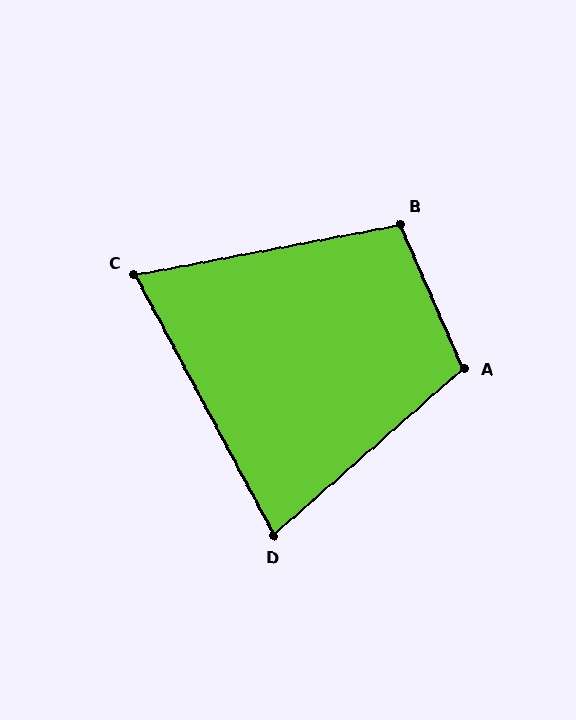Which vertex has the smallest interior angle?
C, at approximately 72 degrees.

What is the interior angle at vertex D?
Approximately 77 degrees (acute).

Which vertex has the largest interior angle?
A, at approximately 108 degrees.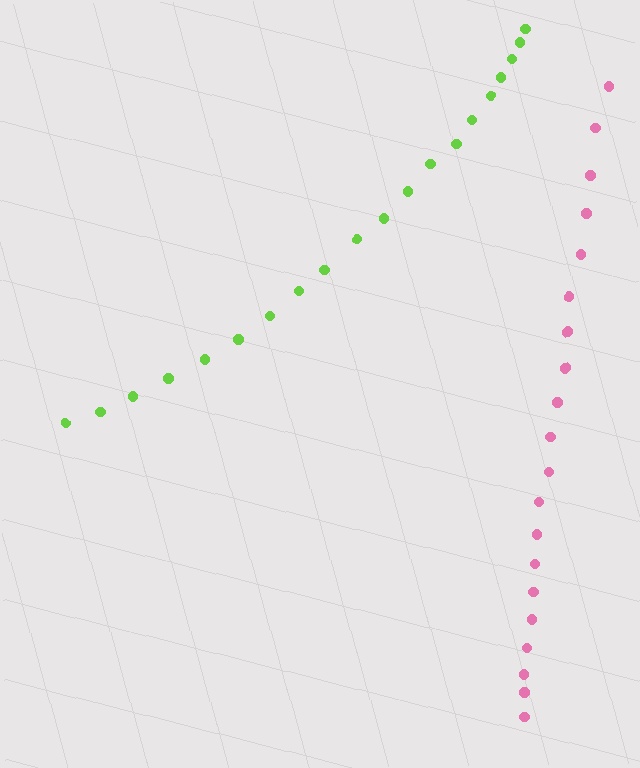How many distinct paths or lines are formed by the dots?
There are 2 distinct paths.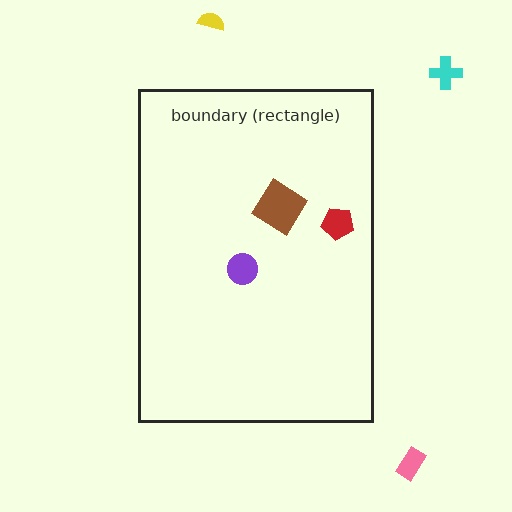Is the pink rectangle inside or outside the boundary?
Outside.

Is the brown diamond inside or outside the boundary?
Inside.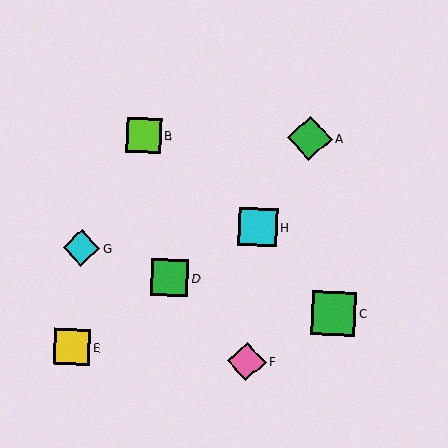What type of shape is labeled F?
Shape F is a pink diamond.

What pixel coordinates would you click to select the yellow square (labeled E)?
Click at (72, 347) to select the yellow square E.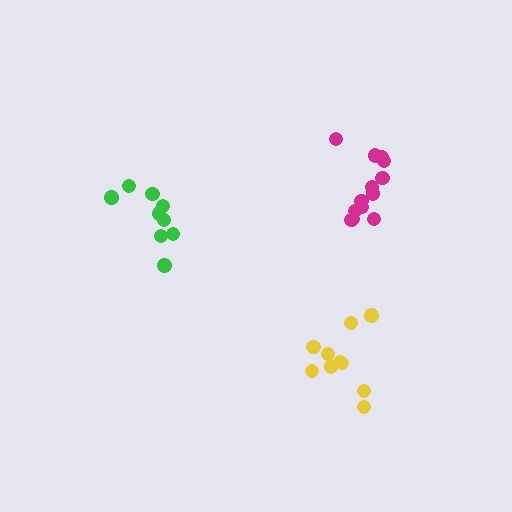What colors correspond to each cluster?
The clusters are colored: yellow, magenta, green.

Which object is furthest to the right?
The magenta cluster is rightmost.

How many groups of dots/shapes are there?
There are 3 groups.